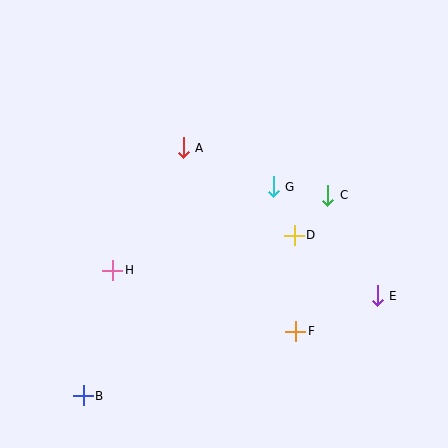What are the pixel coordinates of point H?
Point H is at (113, 270).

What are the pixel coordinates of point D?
Point D is at (294, 235).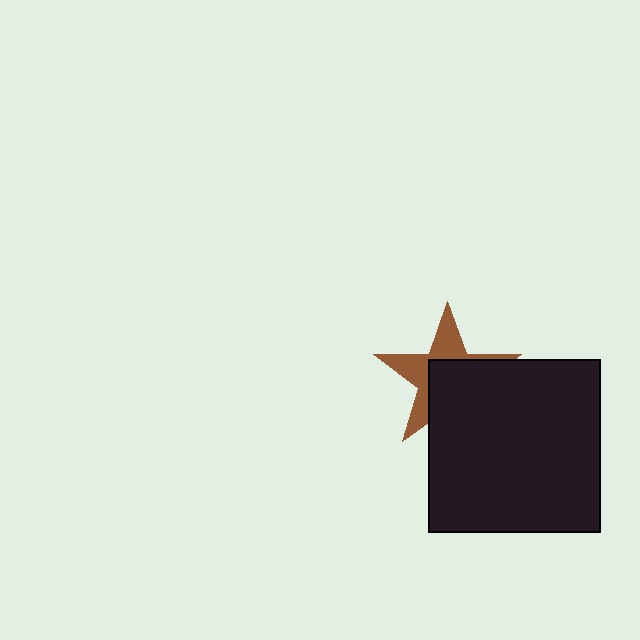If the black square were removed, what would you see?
You would see the complete brown star.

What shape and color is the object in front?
The object in front is a black square.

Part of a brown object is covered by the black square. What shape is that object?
It is a star.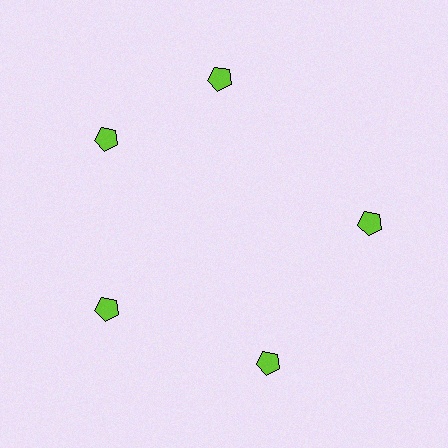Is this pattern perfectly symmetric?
No. The 5 lime pentagons are arranged in a ring, but one element near the 1 o'clock position is rotated out of alignment along the ring, breaking the 5-fold rotational symmetry.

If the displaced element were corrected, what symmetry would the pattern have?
It would have 5-fold rotational symmetry — the pattern would map onto itself every 72 degrees.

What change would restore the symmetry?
The symmetry would be restored by rotating it back into even spacing with its neighbors so that all 5 pentagons sit at equal angles and equal distance from the center.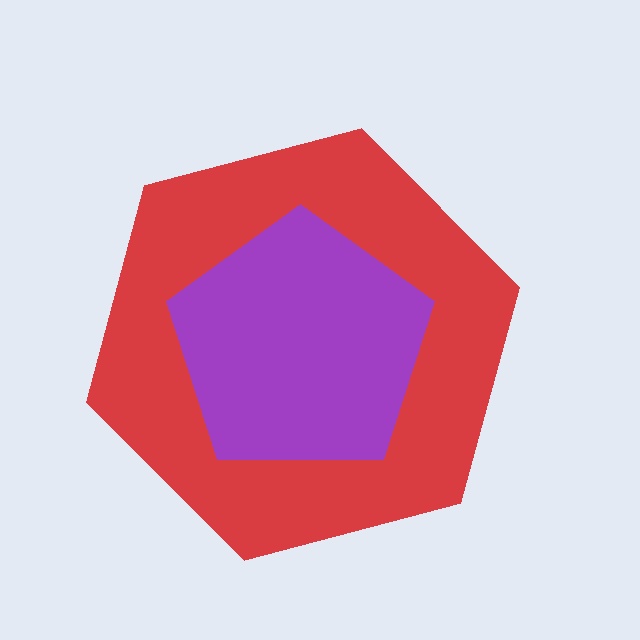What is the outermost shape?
The red hexagon.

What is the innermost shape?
The purple pentagon.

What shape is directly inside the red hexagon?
The purple pentagon.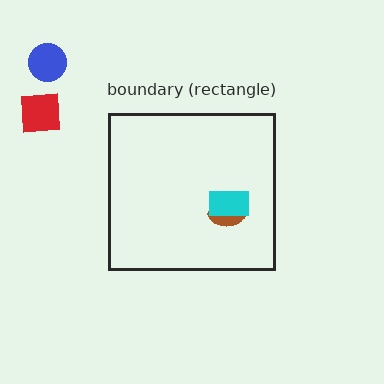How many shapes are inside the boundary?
2 inside, 2 outside.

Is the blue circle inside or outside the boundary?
Outside.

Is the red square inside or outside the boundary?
Outside.